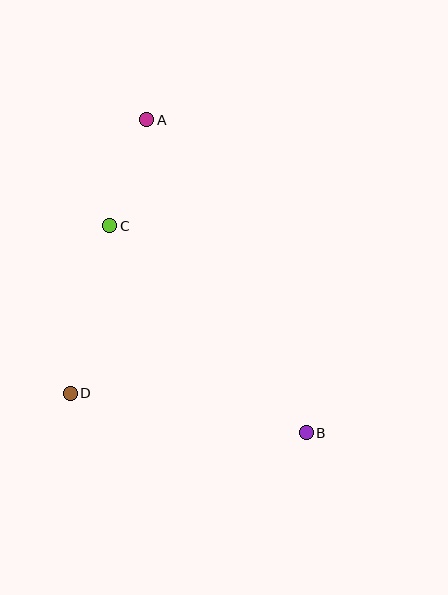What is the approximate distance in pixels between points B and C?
The distance between B and C is approximately 285 pixels.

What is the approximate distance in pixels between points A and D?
The distance between A and D is approximately 284 pixels.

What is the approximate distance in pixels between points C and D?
The distance between C and D is approximately 172 pixels.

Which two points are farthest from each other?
Points A and B are farthest from each other.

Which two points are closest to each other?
Points A and C are closest to each other.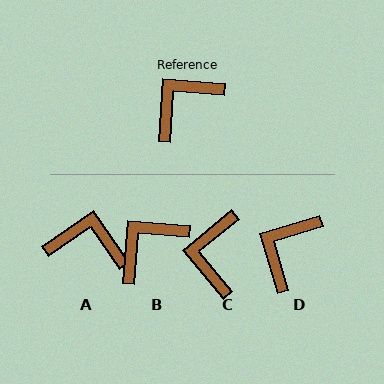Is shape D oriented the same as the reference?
No, it is off by about 21 degrees.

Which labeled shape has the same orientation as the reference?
B.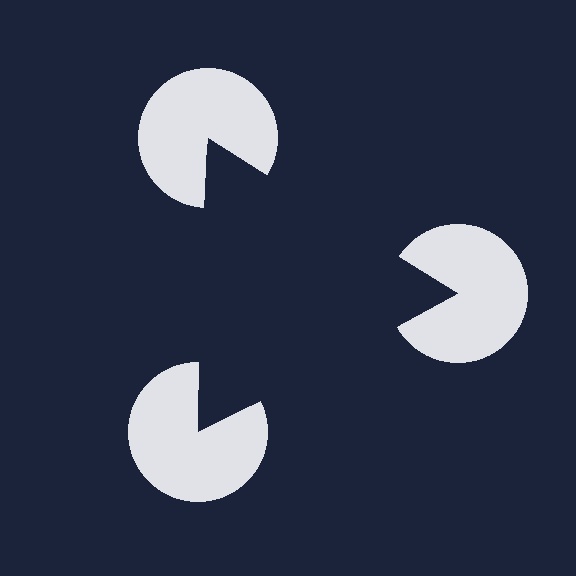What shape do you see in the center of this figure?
An illusory triangle — its edges are inferred from the aligned wedge cuts in the pac-man discs, not physically drawn.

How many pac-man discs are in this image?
There are 3 — one at each vertex of the illusory triangle.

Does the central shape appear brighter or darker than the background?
It typically appears slightly darker than the background, even though no actual brightness change is drawn.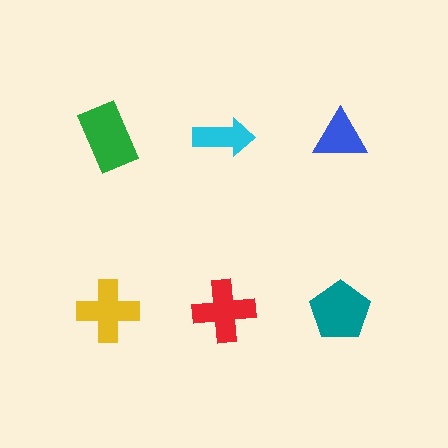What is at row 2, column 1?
A yellow cross.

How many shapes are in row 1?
3 shapes.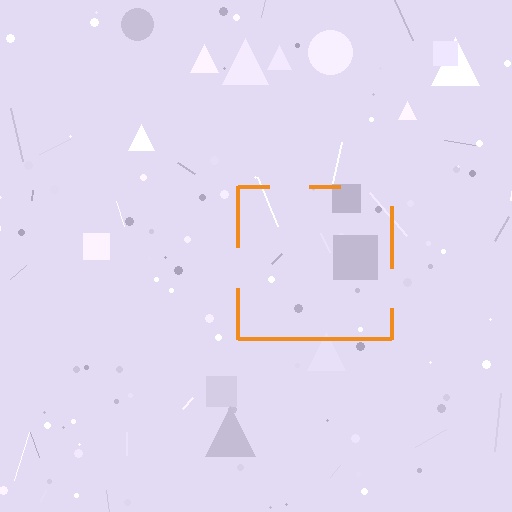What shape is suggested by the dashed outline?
The dashed outline suggests a square.